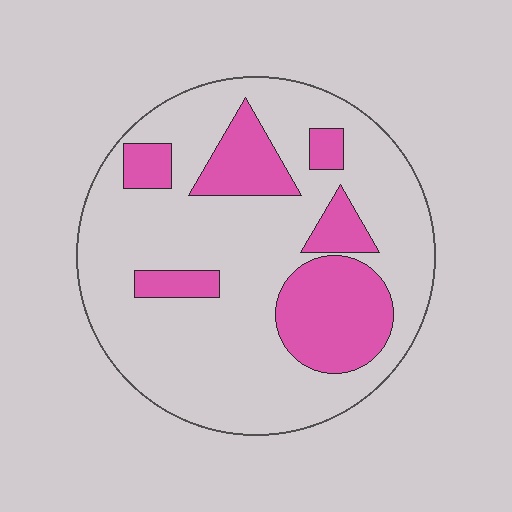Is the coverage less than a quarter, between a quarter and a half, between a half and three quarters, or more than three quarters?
Between a quarter and a half.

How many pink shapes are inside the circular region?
6.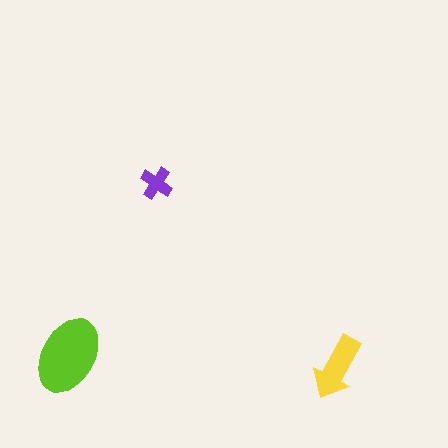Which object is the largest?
The lime ellipse.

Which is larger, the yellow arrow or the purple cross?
The yellow arrow.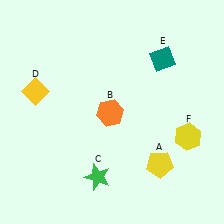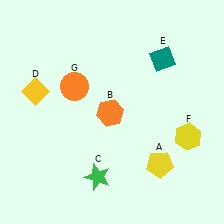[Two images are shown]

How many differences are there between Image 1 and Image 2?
There is 1 difference between the two images.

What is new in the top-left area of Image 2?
An orange circle (G) was added in the top-left area of Image 2.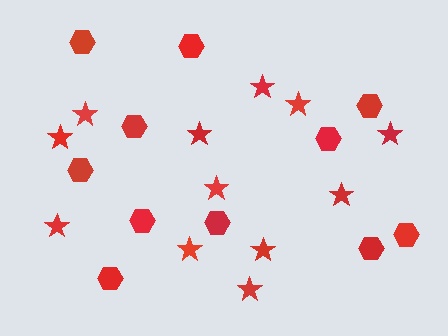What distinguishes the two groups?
There are 2 groups: one group of hexagons (11) and one group of stars (12).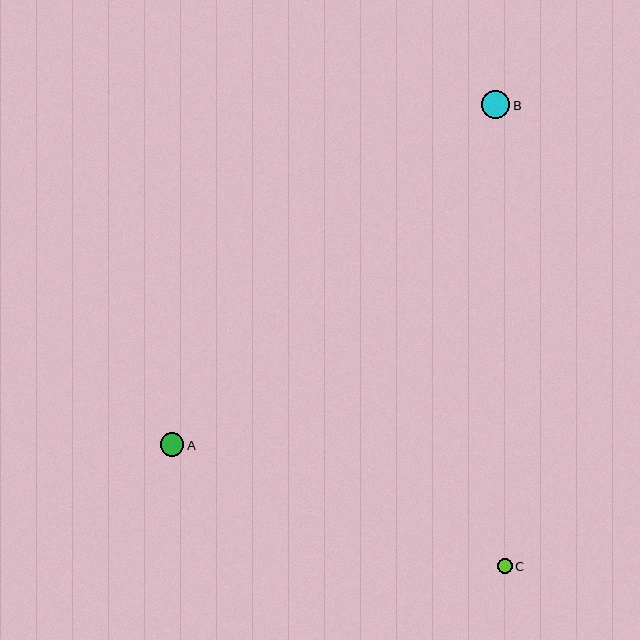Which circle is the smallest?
Circle C is the smallest with a size of approximately 15 pixels.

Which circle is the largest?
Circle B is the largest with a size of approximately 28 pixels.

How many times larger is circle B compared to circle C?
Circle B is approximately 1.9 times the size of circle C.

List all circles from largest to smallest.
From largest to smallest: B, A, C.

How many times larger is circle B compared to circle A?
Circle B is approximately 1.2 times the size of circle A.